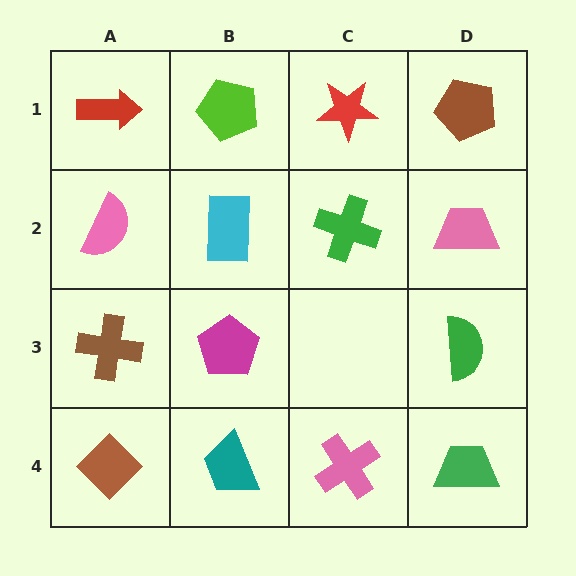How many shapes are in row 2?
4 shapes.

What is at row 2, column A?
A pink semicircle.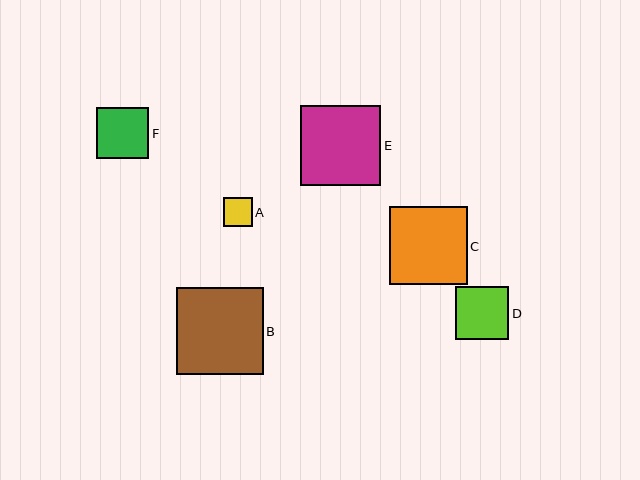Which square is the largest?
Square B is the largest with a size of approximately 87 pixels.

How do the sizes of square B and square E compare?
Square B and square E are approximately the same size.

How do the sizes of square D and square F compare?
Square D and square F are approximately the same size.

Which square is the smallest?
Square A is the smallest with a size of approximately 28 pixels.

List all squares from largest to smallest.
From largest to smallest: B, E, C, D, F, A.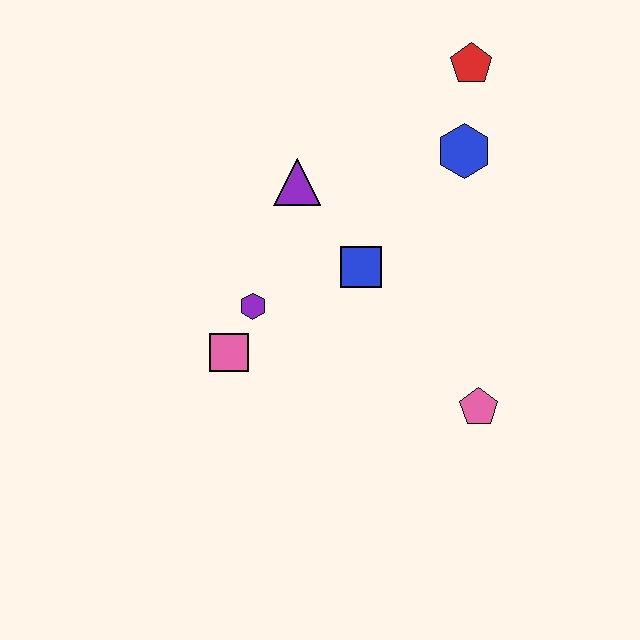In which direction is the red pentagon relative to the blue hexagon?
The red pentagon is above the blue hexagon.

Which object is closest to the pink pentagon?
The blue square is closest to the pink pentagon.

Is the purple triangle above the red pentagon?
No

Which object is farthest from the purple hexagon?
The red pentagon is farthest from the purple hexagon.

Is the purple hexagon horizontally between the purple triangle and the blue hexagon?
No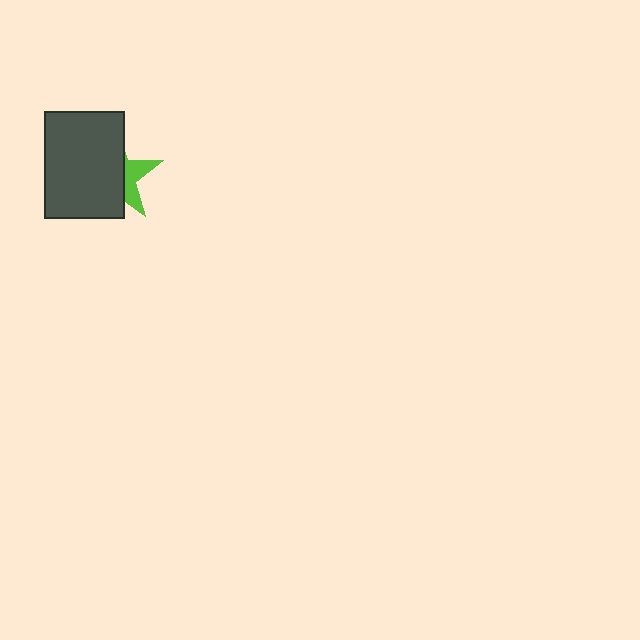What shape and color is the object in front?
The object in front is a dark gray rectangle.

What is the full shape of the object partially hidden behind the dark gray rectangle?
The partially hidden object is a lime star.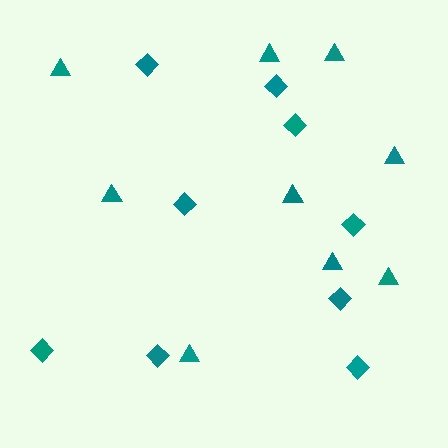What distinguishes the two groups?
There are 2 groups: one group of triangles (9) and one group of diamonds (9).